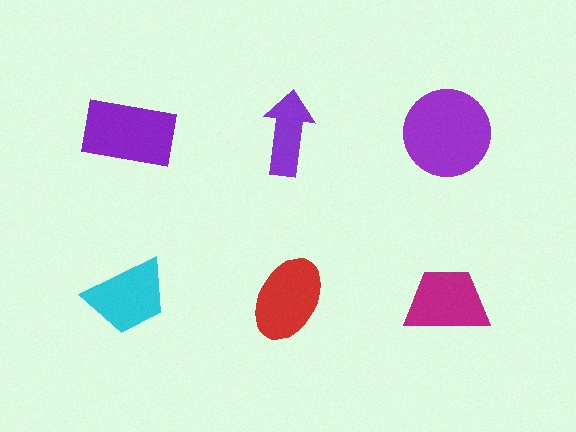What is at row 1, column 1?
A purple rectangle.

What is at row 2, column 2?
A red ellipse.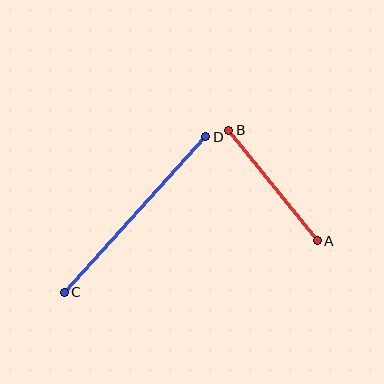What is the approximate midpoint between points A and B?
The midpoint is at approximately (273, 185) pixels.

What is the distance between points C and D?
The distance is approximately 210 pixels.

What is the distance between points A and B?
The distance is approximately 142 pixels.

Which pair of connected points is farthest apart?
Points C and D are farthest apart.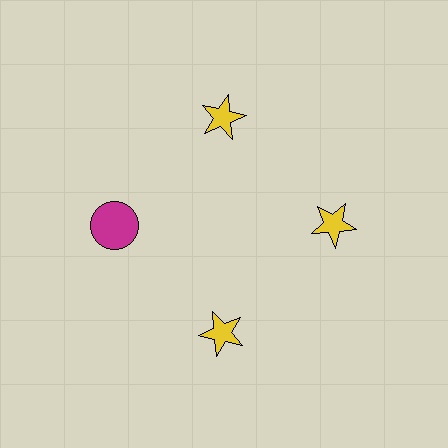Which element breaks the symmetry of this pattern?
The magenta circle at roughly the 9 o'clock position breaks the symmetry. All other shapes are yellow stars.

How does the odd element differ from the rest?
It differs in both color (magenta instead of yellow) and shape (circle instead of star).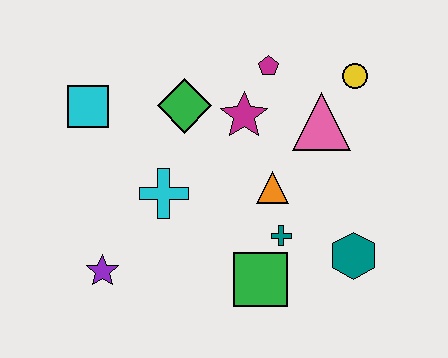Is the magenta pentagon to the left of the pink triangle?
Yes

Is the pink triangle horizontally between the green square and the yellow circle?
Yes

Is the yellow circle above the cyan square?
Yes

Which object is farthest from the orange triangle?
The cyan square is farthest from the orange triangle.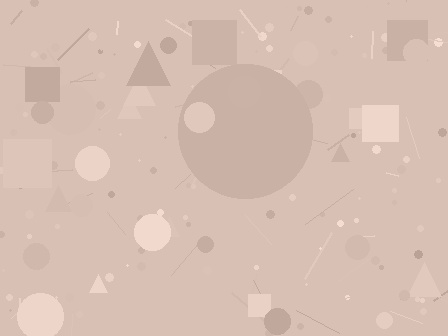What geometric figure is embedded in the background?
A circle is embedded in the background.